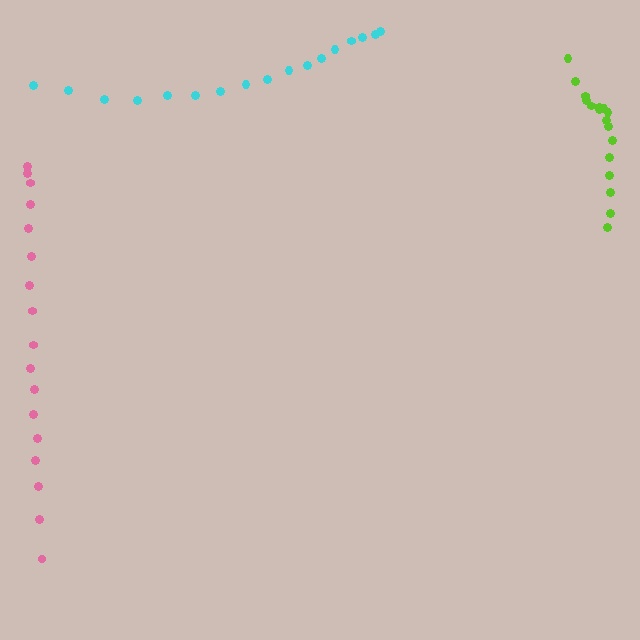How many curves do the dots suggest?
There are 3 distinct paths.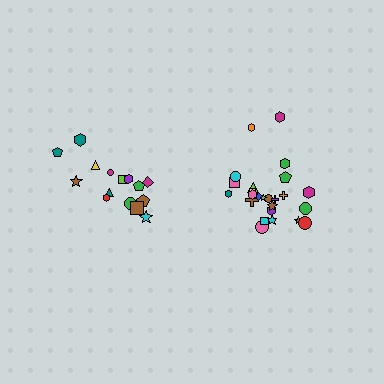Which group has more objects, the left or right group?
The right group.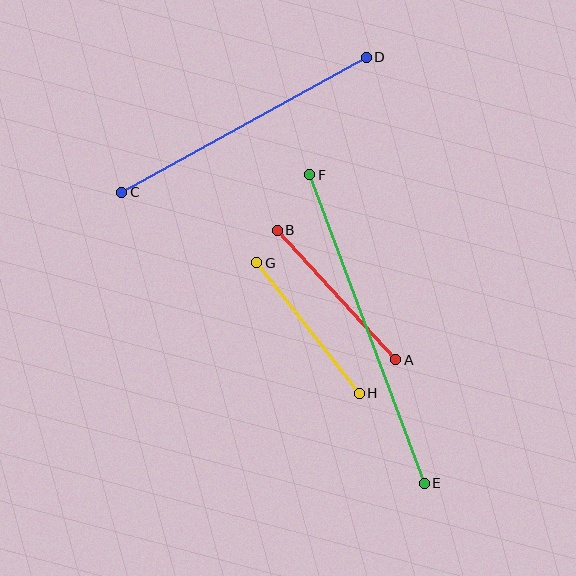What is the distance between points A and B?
The distance is approximately 176 pixels.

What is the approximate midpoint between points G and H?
The midpoint is at approximately (308, 328) pixels.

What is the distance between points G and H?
The distance is approximately 166 pixels.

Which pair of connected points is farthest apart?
Points E and F are farthest apart.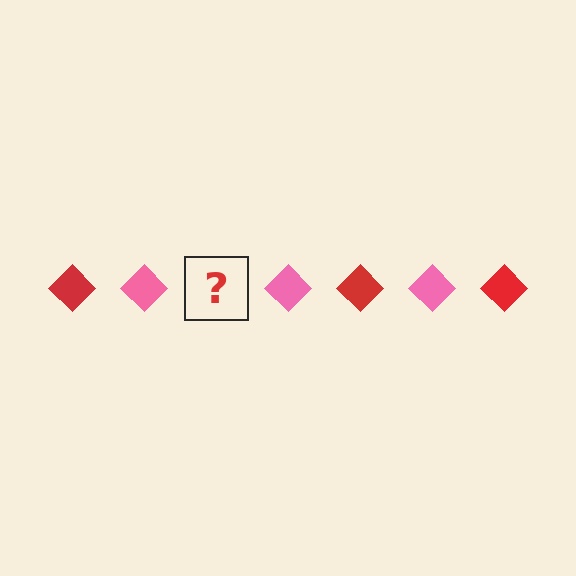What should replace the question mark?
The question mark should be replaced with a red diamond.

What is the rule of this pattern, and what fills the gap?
The rule is that the pattern cycles through red, pink diamonds. The gap should be filled with a red diamond.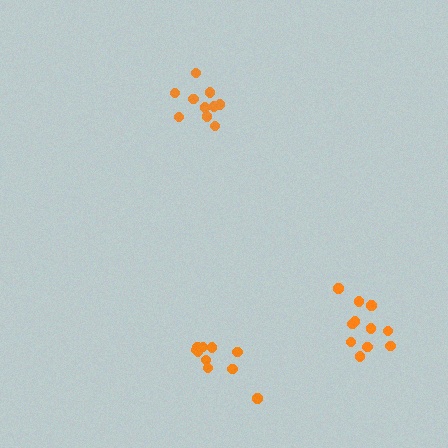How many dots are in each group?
Group 1: 10 dots, Group 2: 11 dots, Group 3: 10 dots (31 total).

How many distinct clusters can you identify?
There are 3 distinct clusters.